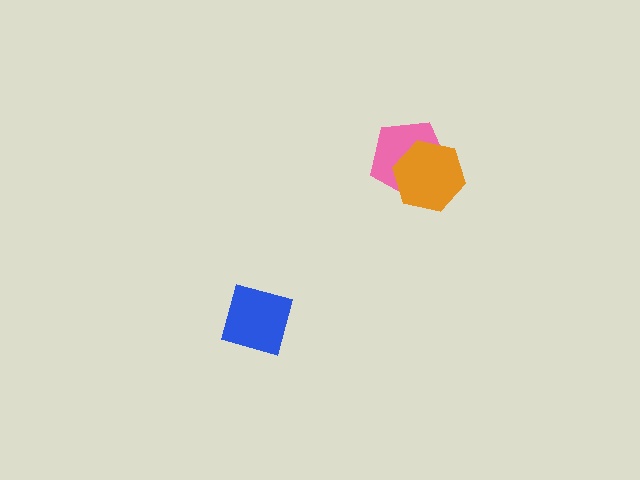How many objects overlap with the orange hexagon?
1 object overlaps with the orange hexagon.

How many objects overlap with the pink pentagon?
1 object overlaps with the pink pentagon.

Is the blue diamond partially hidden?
No, no other shape covers it.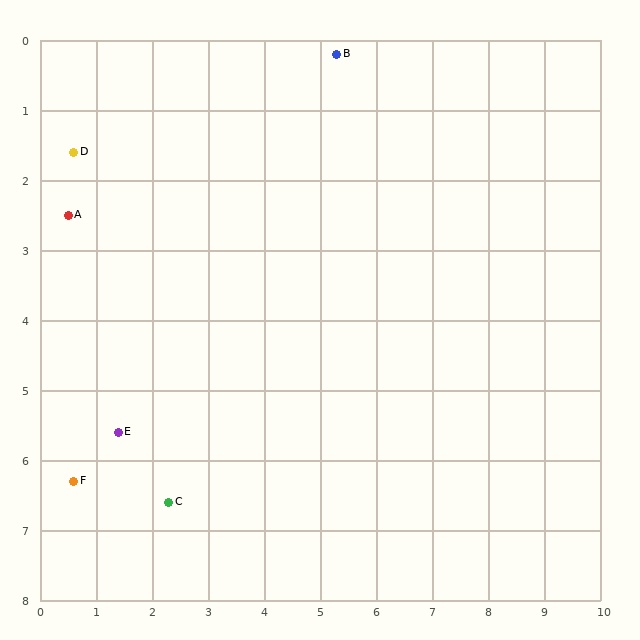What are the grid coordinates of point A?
Point A is at approximately (0.5, 2.5).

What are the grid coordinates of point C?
Point C is at approximately (2.3, 6.6).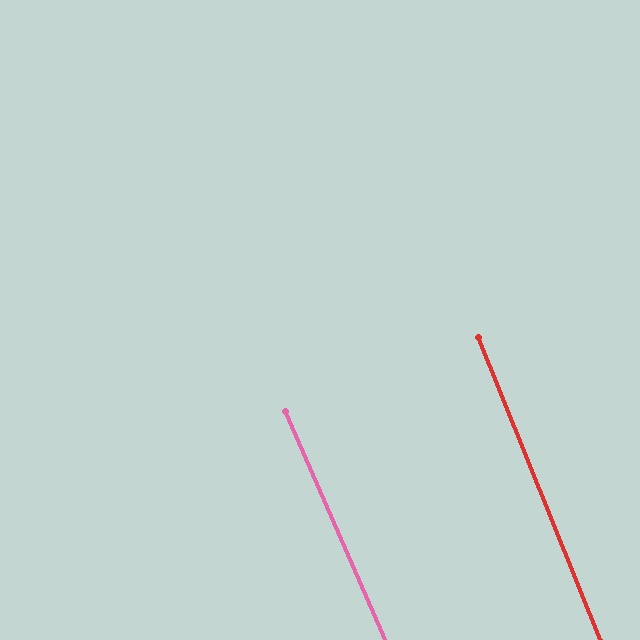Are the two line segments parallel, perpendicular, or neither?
Parallel — their directions differ by only 1.5°.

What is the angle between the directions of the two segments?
Approximately 2 degrees.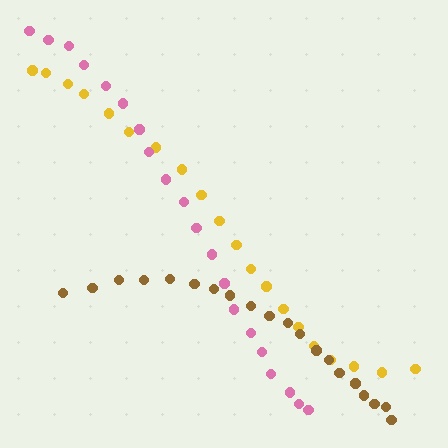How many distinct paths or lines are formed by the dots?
There are 3 distinct paths.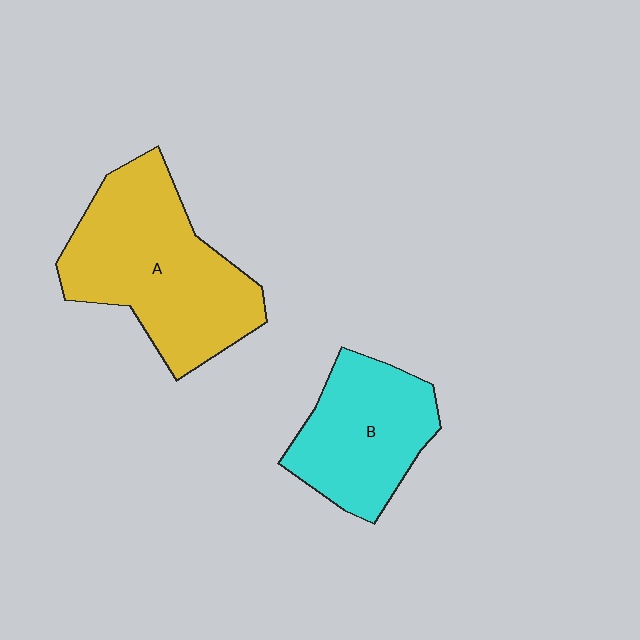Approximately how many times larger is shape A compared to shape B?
Approximately 1.5 times.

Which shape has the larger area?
Shape A (yellow).